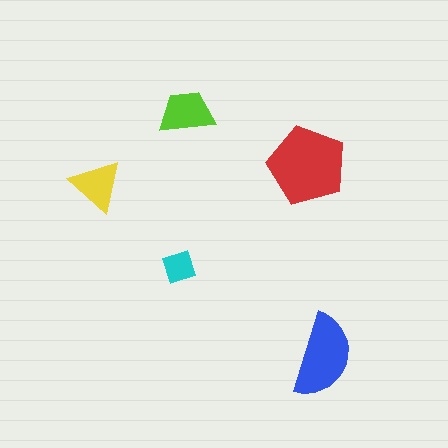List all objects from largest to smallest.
The red pentagon, the blue semicircle, the lime trapezoid, the yellow triangle, the cyan diamond.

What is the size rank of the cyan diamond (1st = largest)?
5th.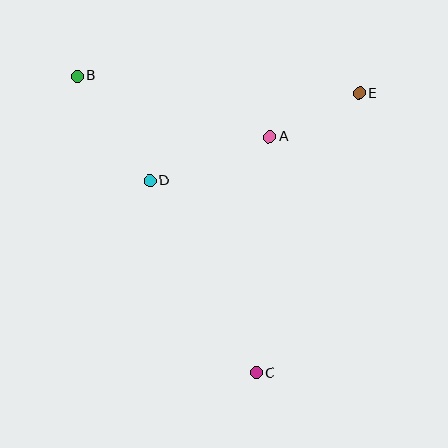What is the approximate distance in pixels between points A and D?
The distance between A and D is approximately 128 pixels.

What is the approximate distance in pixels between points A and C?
The distance between A and C is approximately 236 pixels.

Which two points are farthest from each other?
Points B and C are farthest from each other.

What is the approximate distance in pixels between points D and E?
The distance between D and E is approximately 227 pixels.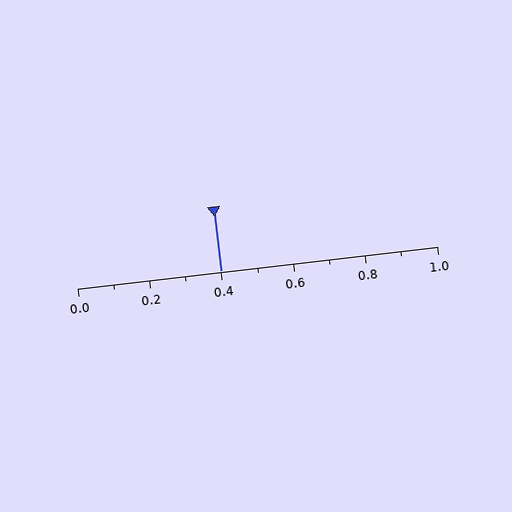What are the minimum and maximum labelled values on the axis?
The axis runs from 0.0 to 1.0.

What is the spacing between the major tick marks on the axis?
The major ticks are spaced 0.2 apart.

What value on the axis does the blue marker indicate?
The marker indicates approximately 0.4.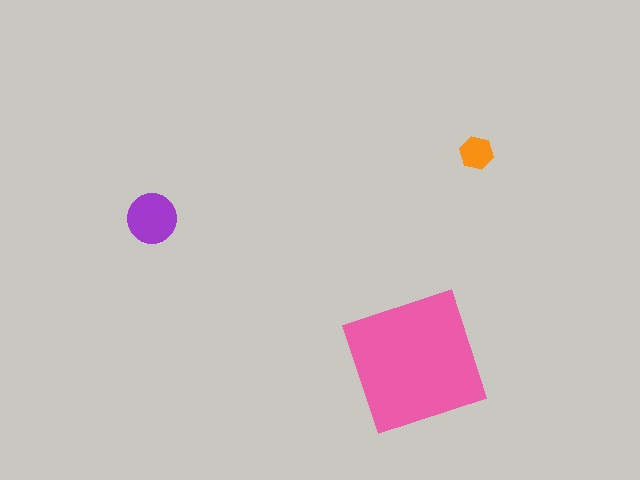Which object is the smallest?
The orange hexagon.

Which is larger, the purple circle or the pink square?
The pink square.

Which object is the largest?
The pink square.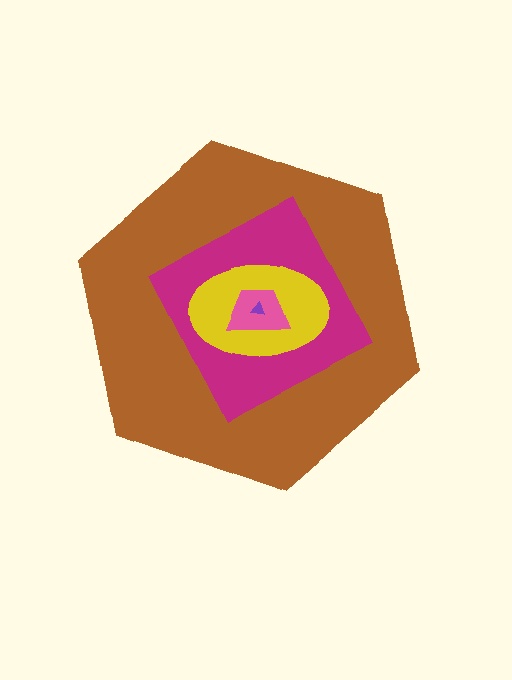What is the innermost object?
The purple triangle.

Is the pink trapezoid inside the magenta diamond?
Yes.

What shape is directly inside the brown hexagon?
The magenta diamond.